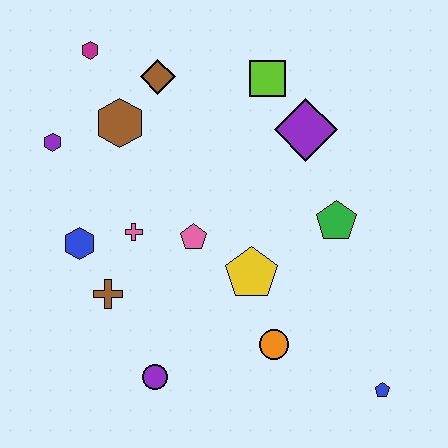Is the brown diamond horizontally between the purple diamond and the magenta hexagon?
Yes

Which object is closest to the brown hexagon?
The brown diamond is closest to the brown hexagon.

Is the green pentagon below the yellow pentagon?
No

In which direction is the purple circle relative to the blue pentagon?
The purple circle is to the left of the blue pentagon.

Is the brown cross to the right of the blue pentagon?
No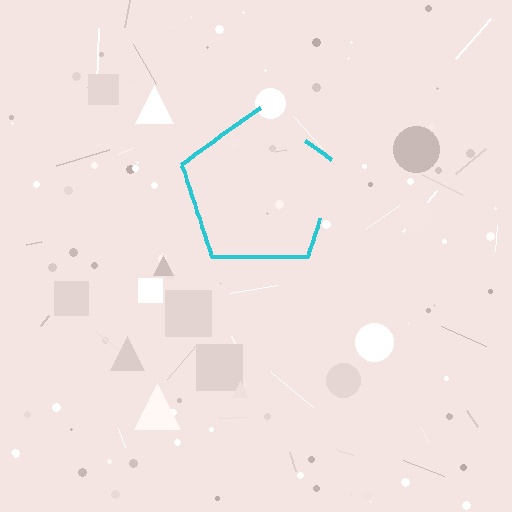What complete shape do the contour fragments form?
The contour fragments form a pentagon.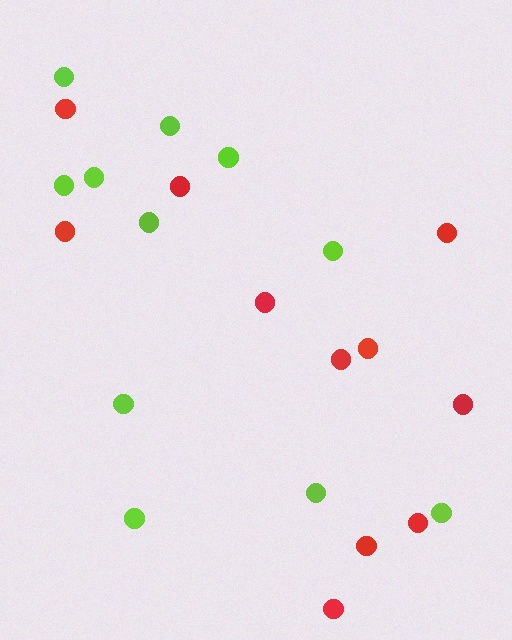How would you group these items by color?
There are 2 groups: one group of lime circles (11) and one group of red circles (11).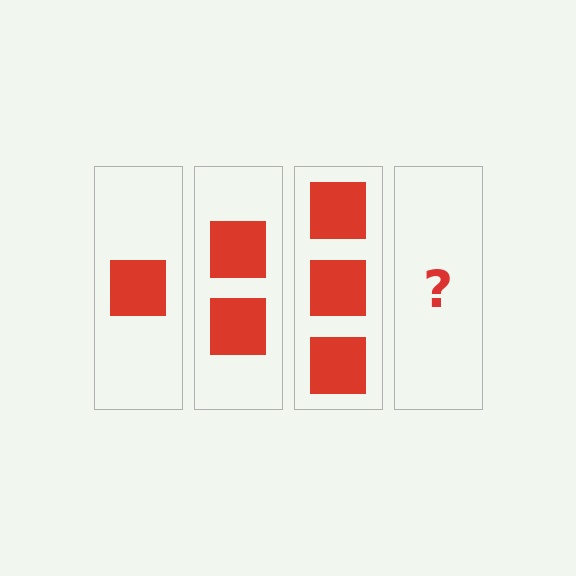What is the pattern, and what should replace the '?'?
The pattern is that each step adds one more square. The '?' should be 4 squares.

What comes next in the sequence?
The next element should be 4 squares.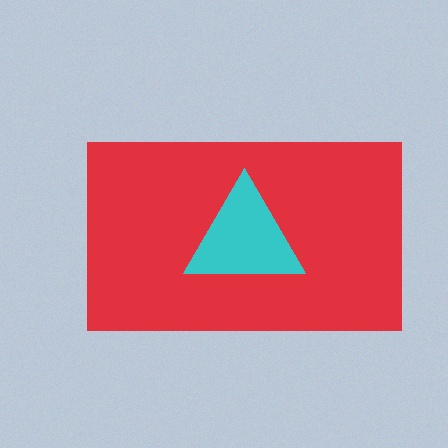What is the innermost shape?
The cyan triangle.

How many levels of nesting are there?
2.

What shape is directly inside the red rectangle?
The cyan triangle.